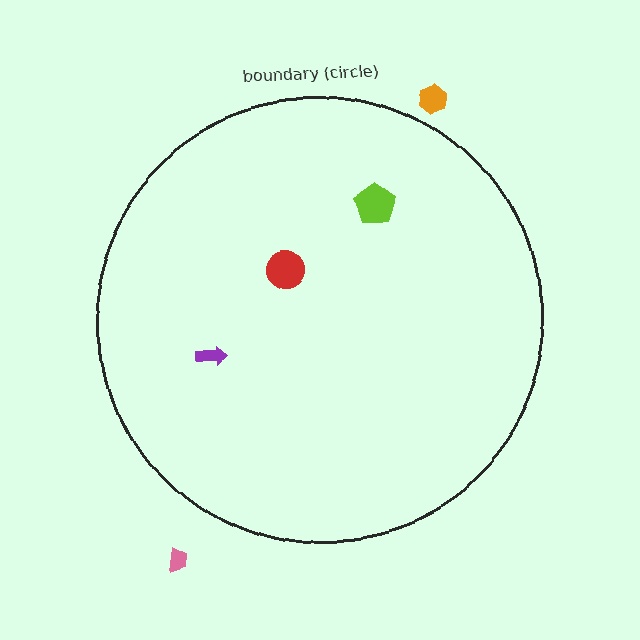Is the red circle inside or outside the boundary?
Inside.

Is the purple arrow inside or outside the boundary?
Inside.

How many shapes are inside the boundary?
3 inside, 2 outside.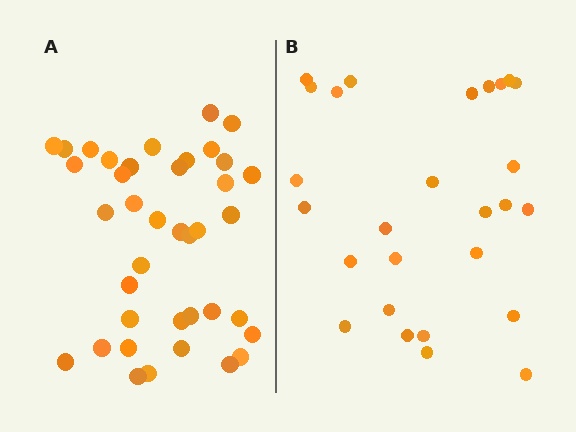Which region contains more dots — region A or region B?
Region A (the left region) has more dots.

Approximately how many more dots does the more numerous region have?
Region A has roughly 12 or so more dots than region B.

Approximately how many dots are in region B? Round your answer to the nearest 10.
About 30 dots. (The exact count is 27, which rounds to 30.)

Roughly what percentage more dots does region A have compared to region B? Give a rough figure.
About 45% more.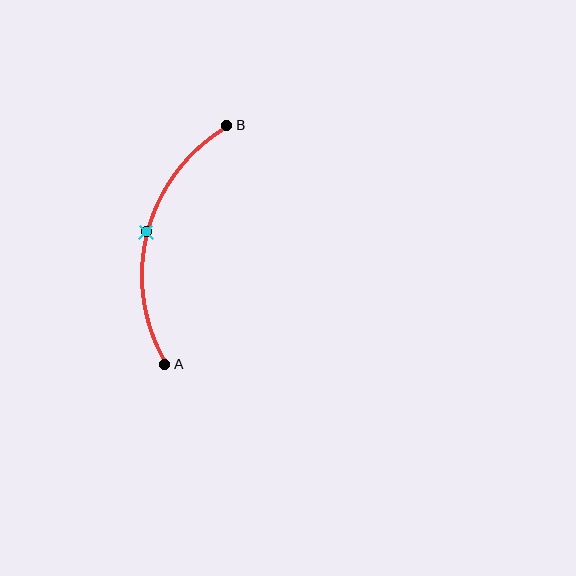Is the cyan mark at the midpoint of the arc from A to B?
Yes. The cyan mark lies on the arc at equal arc-length from both A and B — it is the arc midpoint.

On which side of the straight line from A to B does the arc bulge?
The arc bulges to the left of the straight line connecting A and B.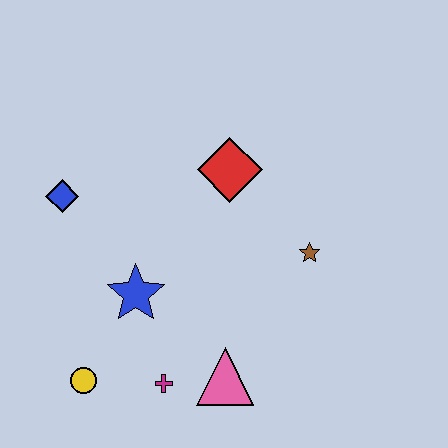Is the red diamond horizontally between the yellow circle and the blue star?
No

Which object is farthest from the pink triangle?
The blue diamond is farthest from the pink triangle.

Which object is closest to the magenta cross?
The pink triangle is closest to the magenta cross.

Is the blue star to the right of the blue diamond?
Yes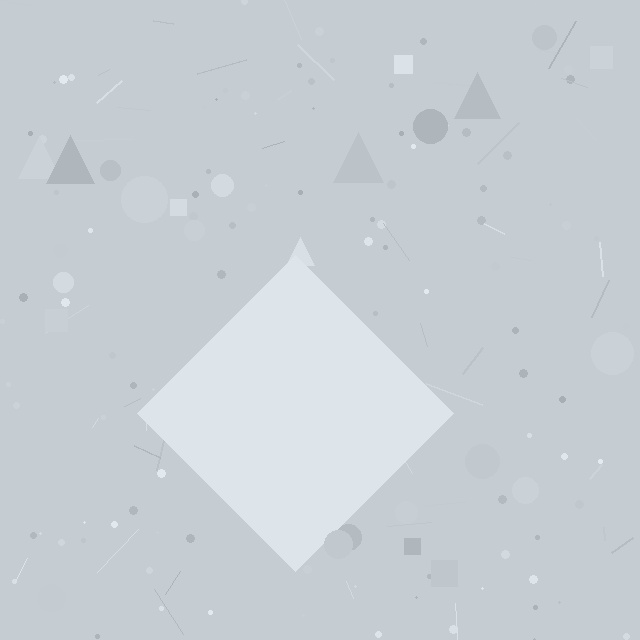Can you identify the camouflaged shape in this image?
The camouflaged shape is a diamond.